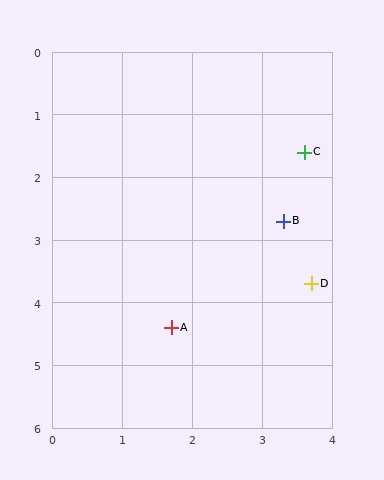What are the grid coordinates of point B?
Point B is at approximately (3.3, 2.7).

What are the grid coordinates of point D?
Point D is at approximately (3.7, 3.7).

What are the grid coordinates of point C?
Point C is at approximately (3.6, 1.6).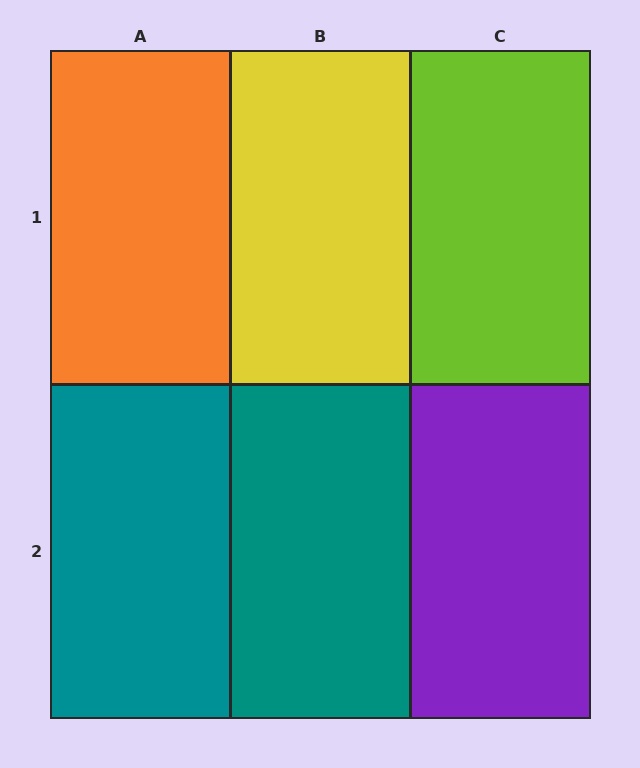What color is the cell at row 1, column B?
Yellow.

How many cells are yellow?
1 cell is yellow.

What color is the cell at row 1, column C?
Lime.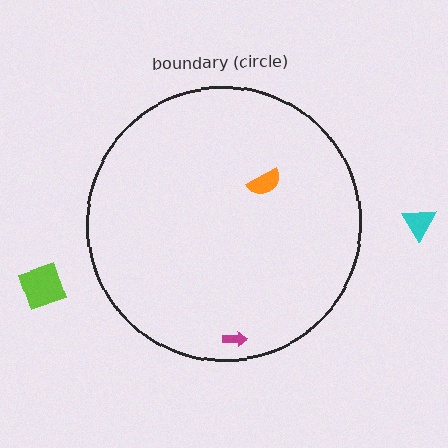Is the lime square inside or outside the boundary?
Outside.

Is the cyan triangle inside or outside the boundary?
Outside.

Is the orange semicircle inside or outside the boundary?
Inside.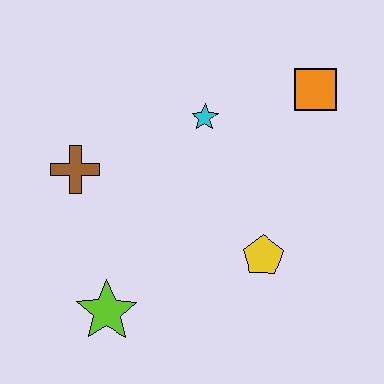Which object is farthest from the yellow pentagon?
The brown cross is farthest from the yellow pentagon.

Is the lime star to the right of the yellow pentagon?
No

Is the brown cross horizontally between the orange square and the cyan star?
No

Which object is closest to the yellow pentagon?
The cyan star is closest to the yellow pentagon.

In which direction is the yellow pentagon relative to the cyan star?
The yellow pentagon is below the cyan star.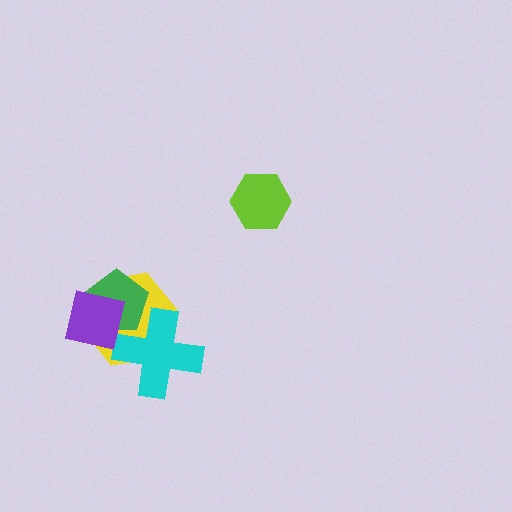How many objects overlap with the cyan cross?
3 objects overlap with the cyan cross.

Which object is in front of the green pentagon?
The purple square is in front of the green pentagon.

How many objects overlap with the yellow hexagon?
3 objects overlap with the yellow hexagon.